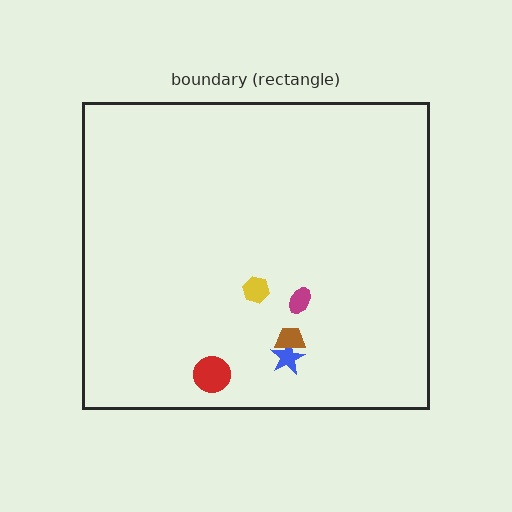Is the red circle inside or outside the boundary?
Inside.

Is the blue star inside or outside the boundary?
Inside.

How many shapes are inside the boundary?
5 inside, 0 outside.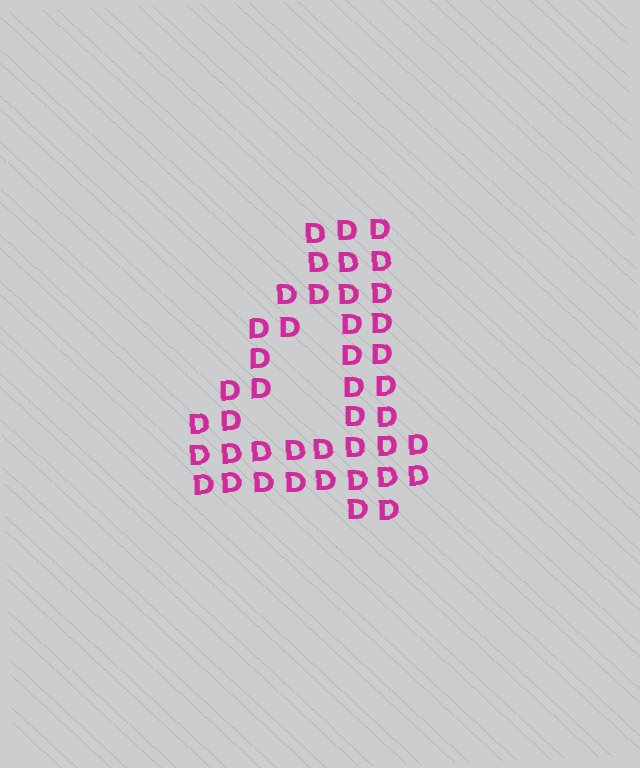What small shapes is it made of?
It is made of small letter D's.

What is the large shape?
The large shape is the digit 4.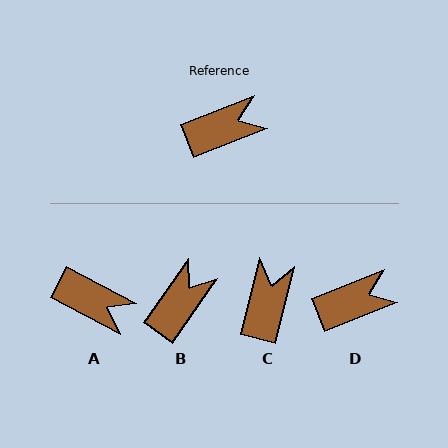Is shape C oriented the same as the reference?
No, it is off by about 55 degrees.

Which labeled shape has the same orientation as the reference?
D.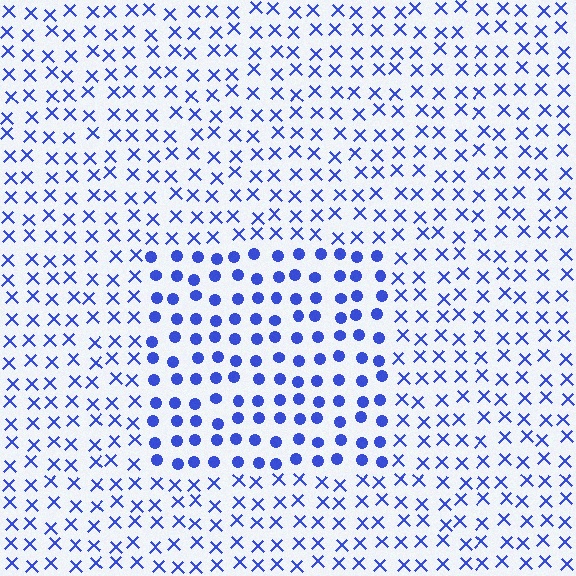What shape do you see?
I see a rectangle.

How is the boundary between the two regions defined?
The boundary is defined by a change in element shape: circles inside vs. X marks outside. All elements share the same color and spacing.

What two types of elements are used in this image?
The image uses circles inside the rectangle region and X marks outside it.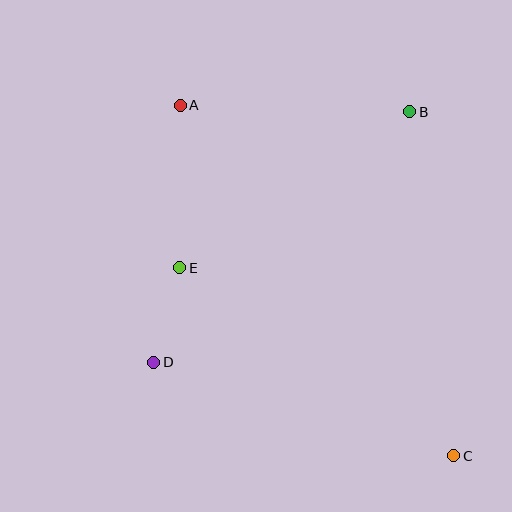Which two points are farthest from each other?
Points A and C are farthest from each other.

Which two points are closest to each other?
Points D and E are closest to each other.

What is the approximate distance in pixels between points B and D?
The distance between B and D is approximately 358 pixels.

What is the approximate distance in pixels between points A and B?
The distance between A and B is approximately 230 pixels.